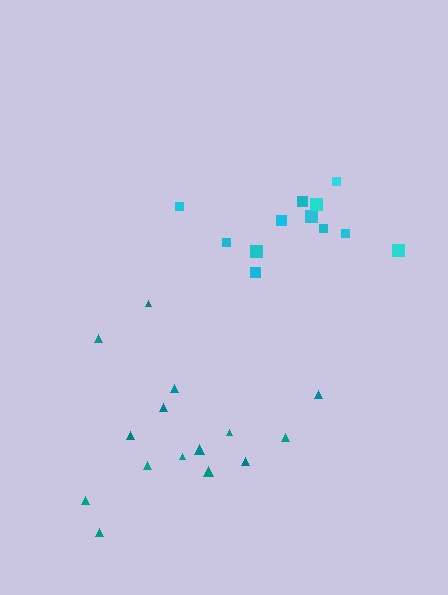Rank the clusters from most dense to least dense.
cyan, teal.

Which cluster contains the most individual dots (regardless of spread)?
Teal (15).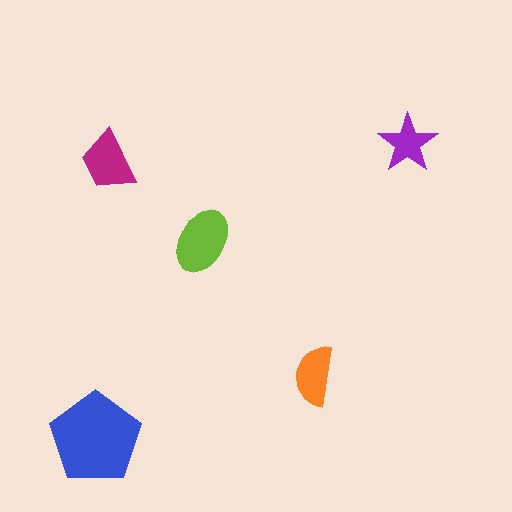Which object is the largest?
The blue pentagon.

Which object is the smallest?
The purple star.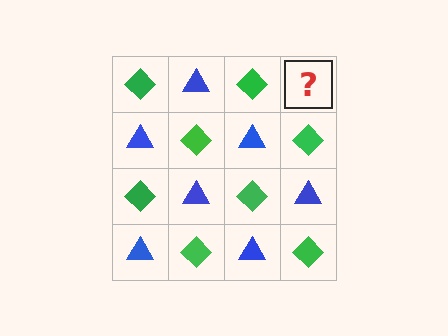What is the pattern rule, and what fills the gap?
The rule is that it alternates green diamond and blue triangle in a checkerboard pattern. The gap should be filled with a blue triangle.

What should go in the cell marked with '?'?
The missing cell should contain a blue triangle.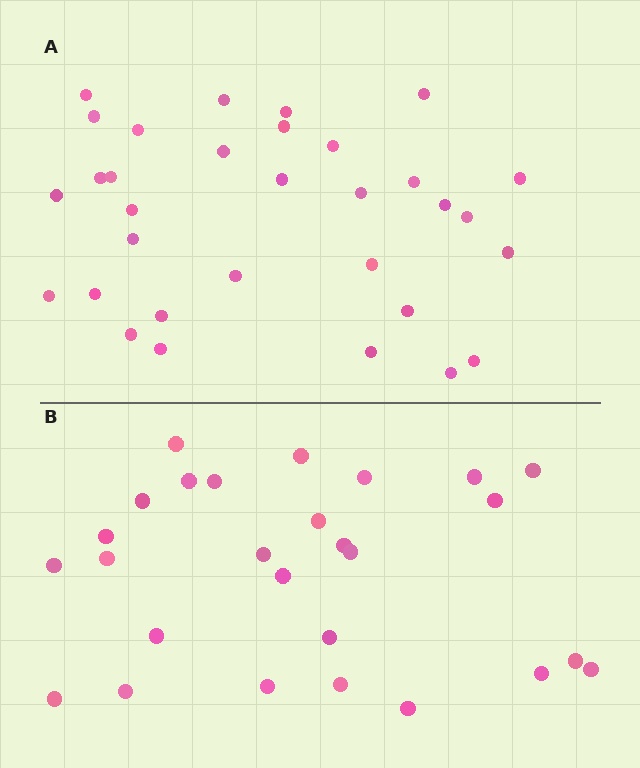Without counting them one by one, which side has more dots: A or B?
Region A (the top region) has more dots.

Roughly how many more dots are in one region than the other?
Region A has about 5 more dots than region B.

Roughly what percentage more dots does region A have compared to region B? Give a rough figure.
About 20% more.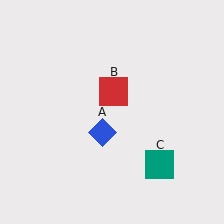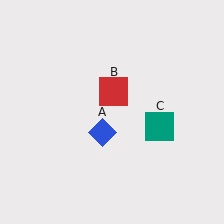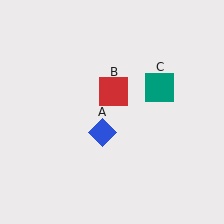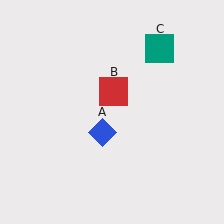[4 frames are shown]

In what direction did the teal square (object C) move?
The teal square (object C) moved up.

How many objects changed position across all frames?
1 object changed position: teal square (object C).